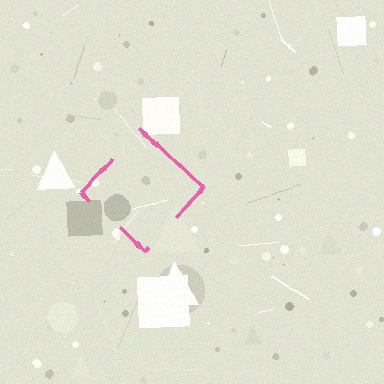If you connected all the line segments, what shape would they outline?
They would outline a diamond.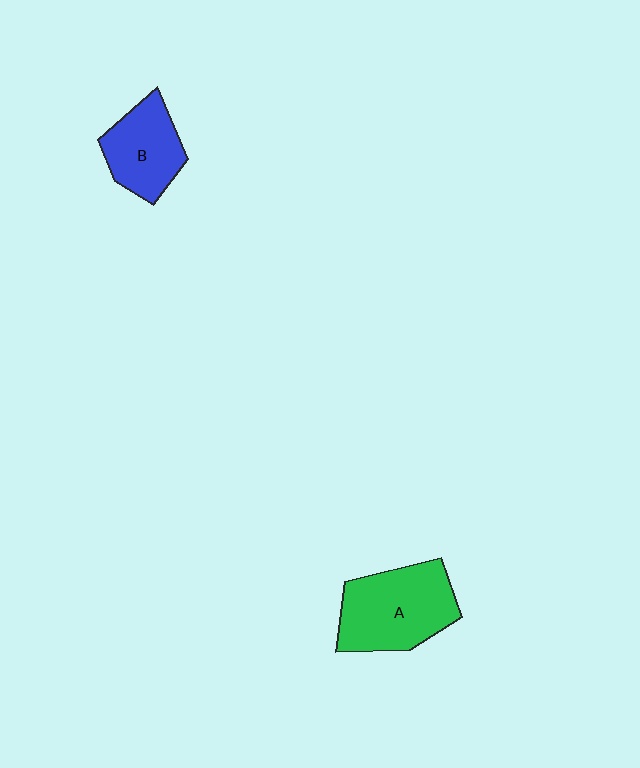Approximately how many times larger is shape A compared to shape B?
Approximately 1.4 times.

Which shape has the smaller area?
Shape B (blue).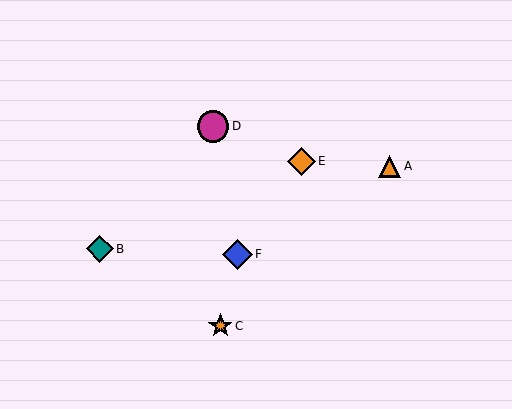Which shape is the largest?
The magenta circle (labeled D) is the largest.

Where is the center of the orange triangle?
The center of the orange triangle is at (390, 166).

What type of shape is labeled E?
Shape E is an orange diamond.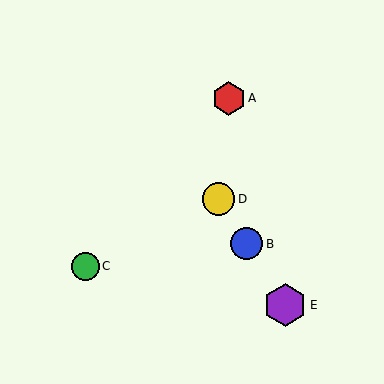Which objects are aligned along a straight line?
Objects B, D, E are aligned along a straight line.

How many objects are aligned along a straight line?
3 objects (B, D, E) are aligned along a straight line.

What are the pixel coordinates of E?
Object E is at (285, 305).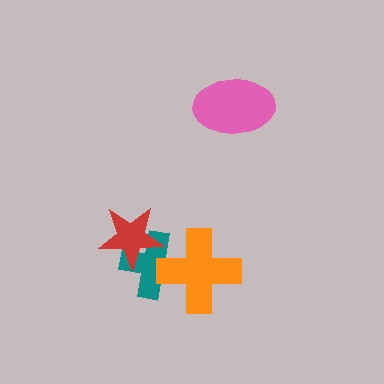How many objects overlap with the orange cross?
1 object overlaps with the orange cross.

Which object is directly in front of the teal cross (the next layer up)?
The orange cross is directly in front of the teal cross.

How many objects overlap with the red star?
1 object overlaps with the red star.